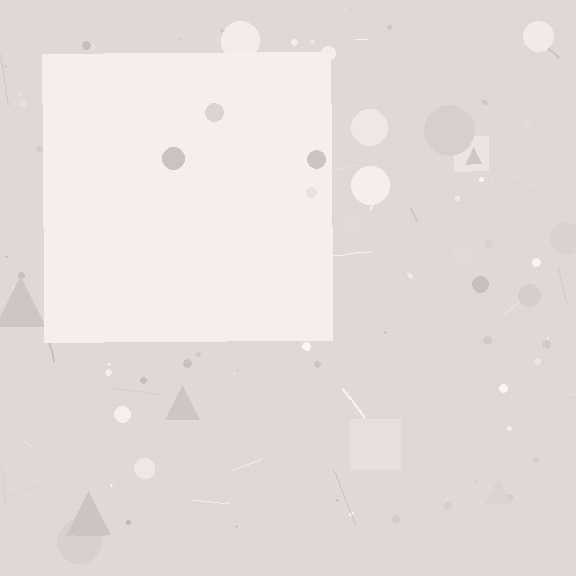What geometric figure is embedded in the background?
A square is embedded in the background.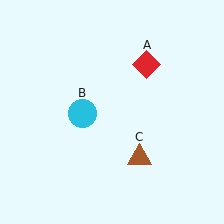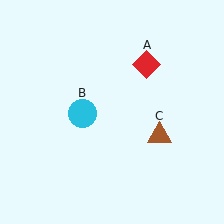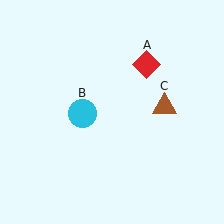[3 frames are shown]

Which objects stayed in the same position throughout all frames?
Red diamond (object A) and cyan circle (object B) remained stationary.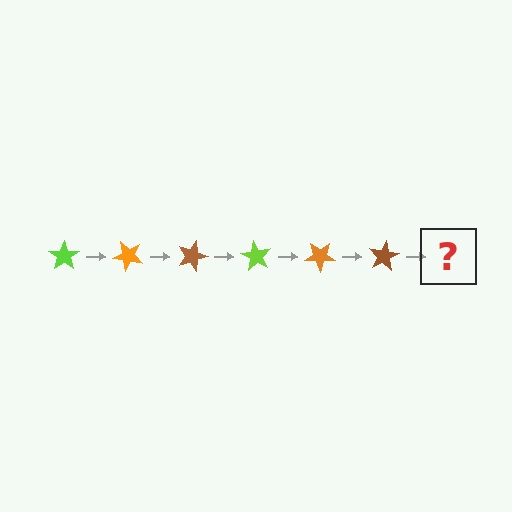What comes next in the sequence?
The next element should be a lime star, rotated 270 degrees from the start.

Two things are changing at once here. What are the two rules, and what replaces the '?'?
The two rules are that it rotates 45 degrees each step and the color cycles through lime, orange, and brown. The '?' should be a lime star, rotated 270 degrees from the start.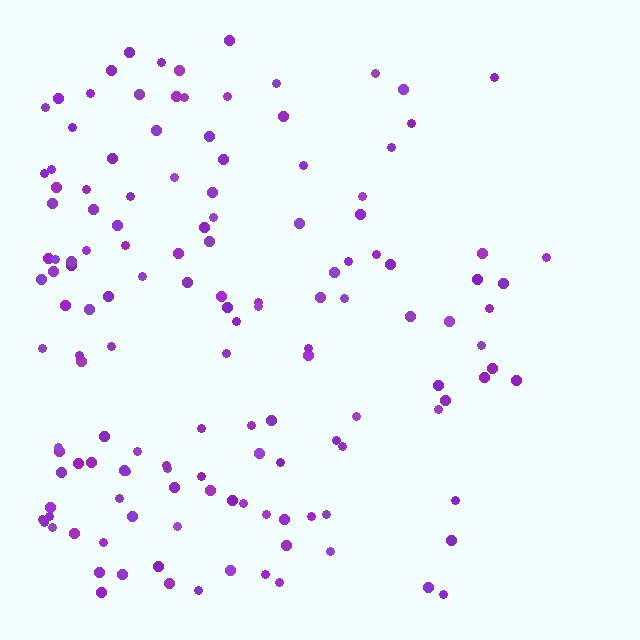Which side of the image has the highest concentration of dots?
The left.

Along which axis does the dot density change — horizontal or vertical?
Horizontal.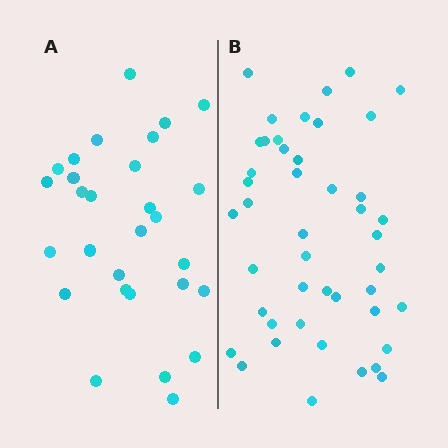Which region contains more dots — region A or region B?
Region B (the right region) has more dots.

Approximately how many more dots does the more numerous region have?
Region B has approximately 15 more dots than region A.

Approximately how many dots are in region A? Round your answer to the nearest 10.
About 30 dots. (The exact count is 29, which rounds to 30.)